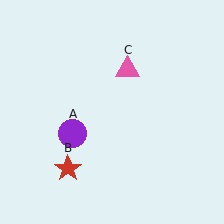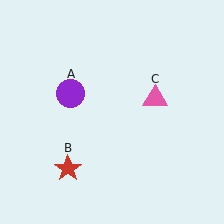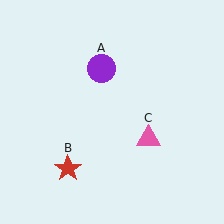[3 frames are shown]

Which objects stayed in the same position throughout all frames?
Red star (object B) remained stationary.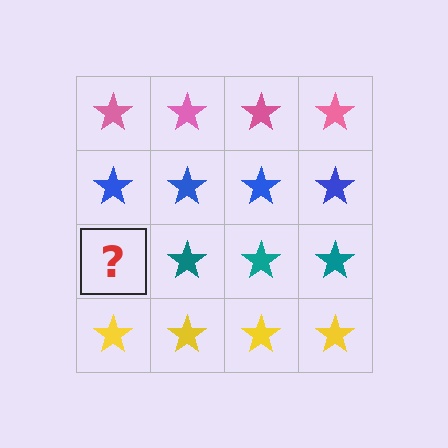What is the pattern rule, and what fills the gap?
The rule is that each row has a consistent color. The gap should be filled with a teal star.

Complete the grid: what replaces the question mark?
The question mark should be replaced with a teal star.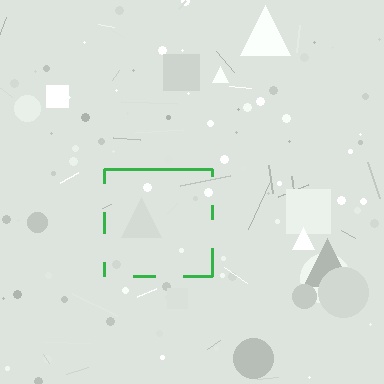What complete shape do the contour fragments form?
The contour fragments form a square.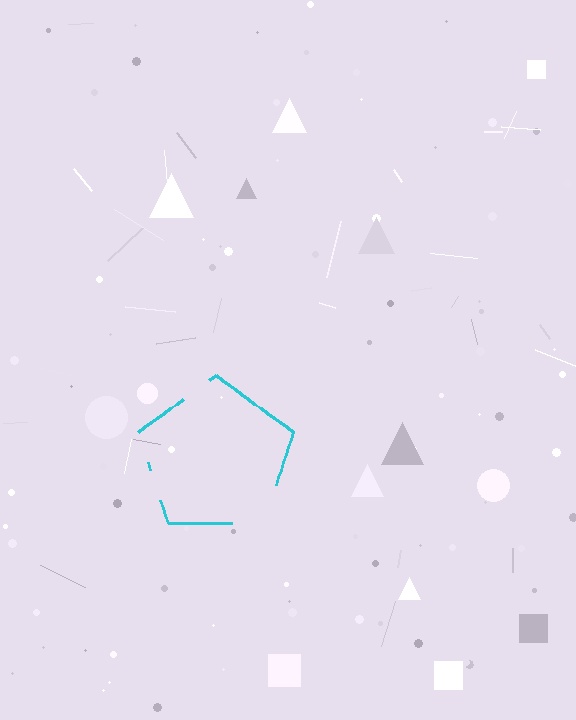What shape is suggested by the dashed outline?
The dashed outline suggests a pentagon.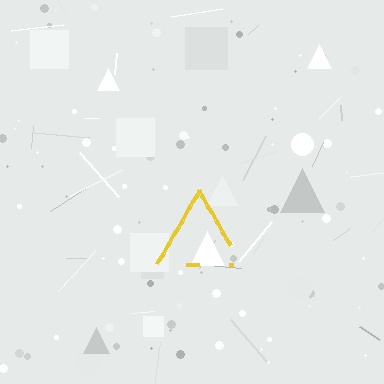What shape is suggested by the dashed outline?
The dashed outline suggests a triangle.